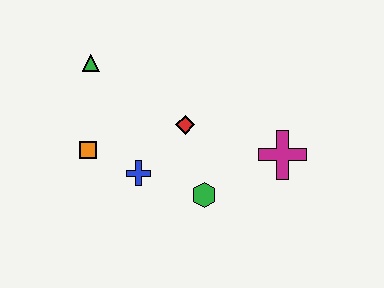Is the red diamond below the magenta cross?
No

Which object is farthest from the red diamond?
The green triangle is farthest from the red diamond.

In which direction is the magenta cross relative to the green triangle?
The magenta cross is to the right of the green triangle.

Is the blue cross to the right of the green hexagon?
No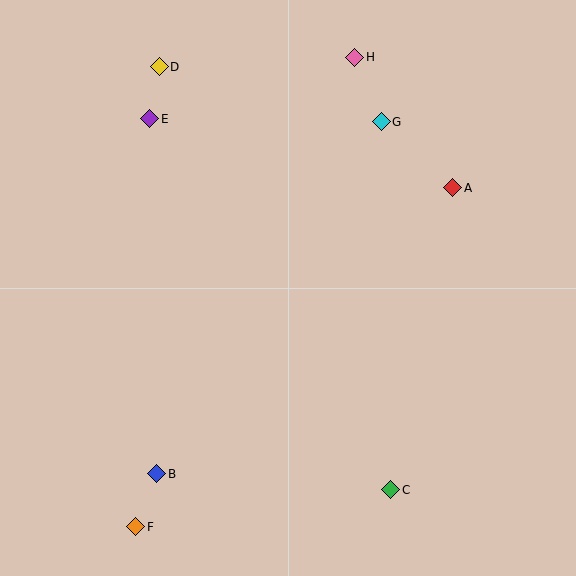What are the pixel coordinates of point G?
Point G is at (381, 122).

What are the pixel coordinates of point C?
Point C is at (391, 490).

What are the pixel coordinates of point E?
Point E is at (150, 119).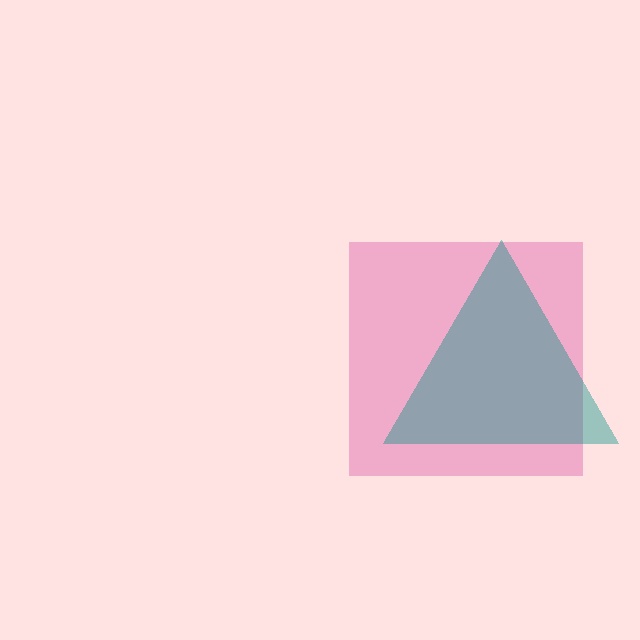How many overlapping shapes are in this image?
There are 2 overlapping shapes in the image.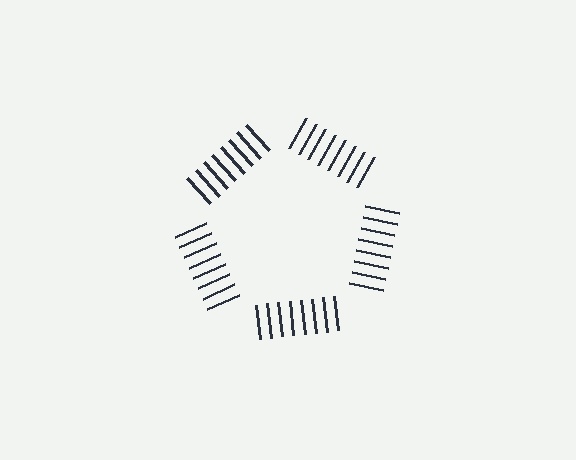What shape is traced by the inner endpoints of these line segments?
An illusory pentagon — the line segments terminate on its edges but no continuous stroke is drawn.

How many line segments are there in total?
40 — 8 along each of the 5 edges.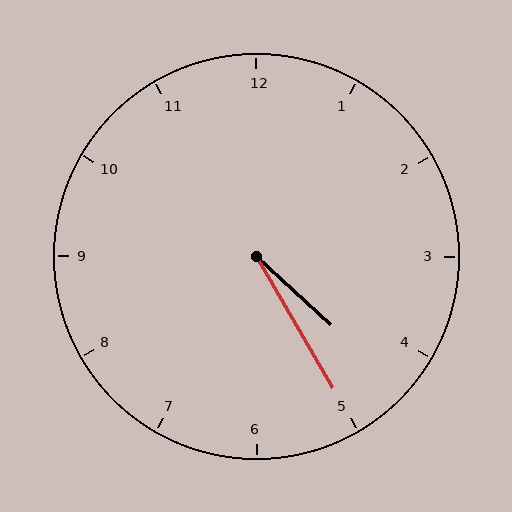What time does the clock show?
4:25.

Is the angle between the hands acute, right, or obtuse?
It is acute.